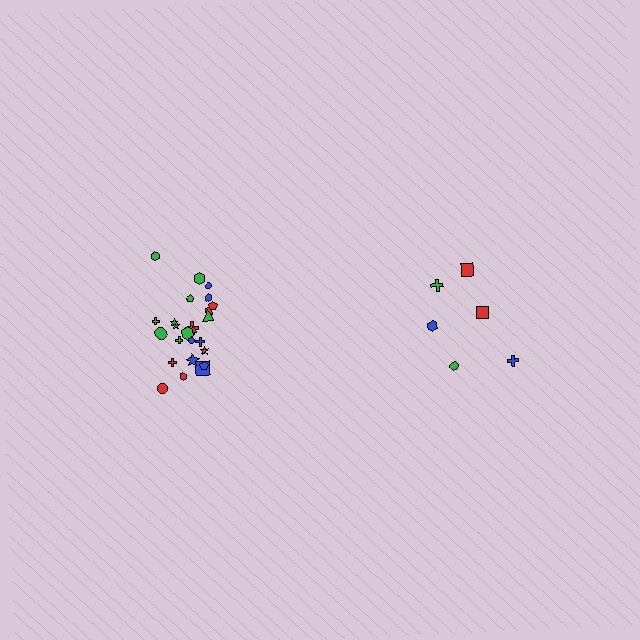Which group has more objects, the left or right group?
The left group.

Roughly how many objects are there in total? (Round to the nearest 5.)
Roughly 30 objects in total.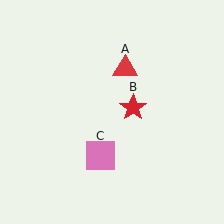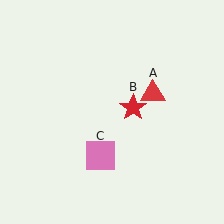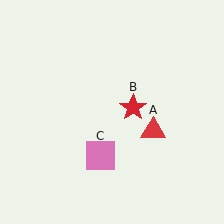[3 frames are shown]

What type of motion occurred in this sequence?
The red triangle (object A) rotated clockwise around the center of the scene.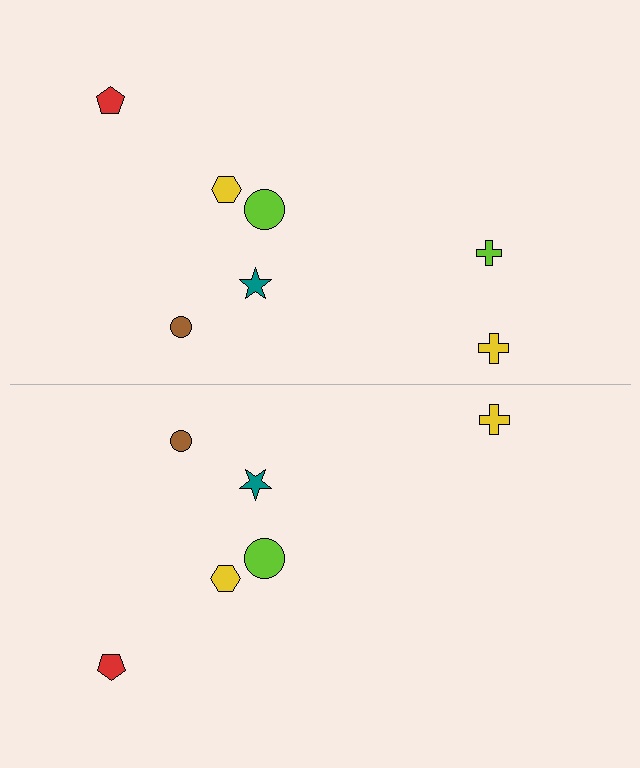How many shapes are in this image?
There are 13 shapes in this image.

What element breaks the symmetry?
A lime cross is missing from the bottom side.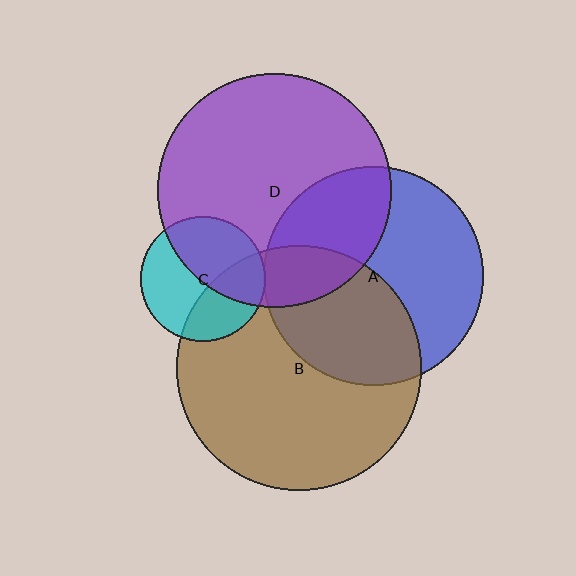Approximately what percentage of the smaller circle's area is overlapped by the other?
Approximately 35%.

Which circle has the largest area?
Circle B (brown).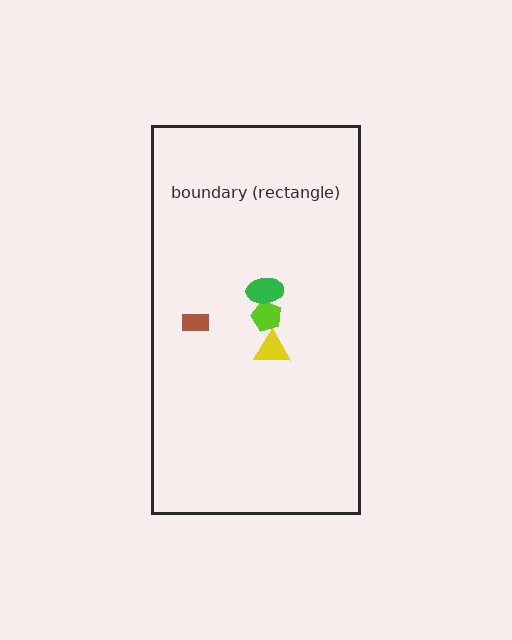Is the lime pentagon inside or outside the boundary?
Inside.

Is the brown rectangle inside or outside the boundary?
Inside.